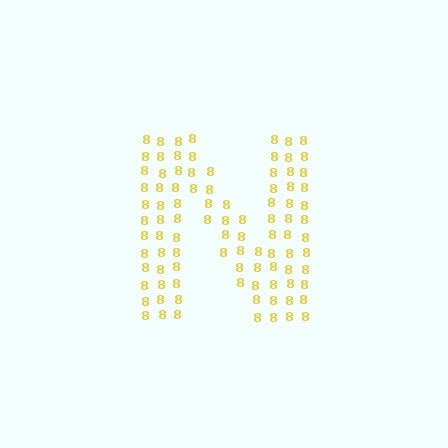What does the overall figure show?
The overall figure shows the letter N.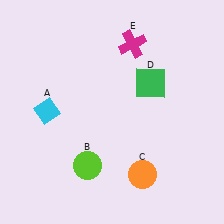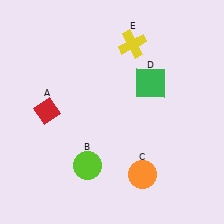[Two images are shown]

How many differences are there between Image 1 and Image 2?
There are 2 differences between the two images.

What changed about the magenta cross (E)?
In Image 1, E is magenta. In Image 2, it changed to yellow.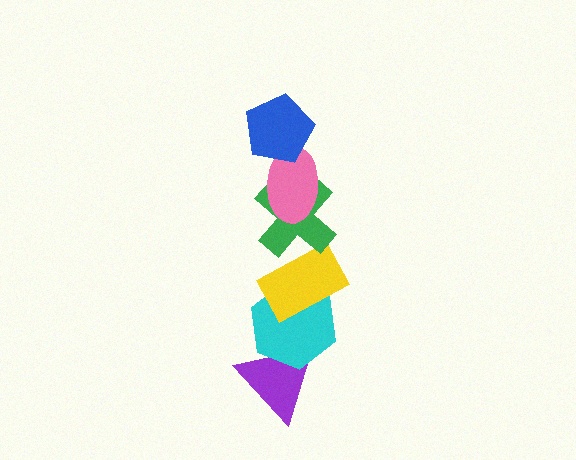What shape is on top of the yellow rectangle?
The green cross is on top of the yellow rectangle.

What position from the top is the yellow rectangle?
The yellow rectangle is 4th from the top.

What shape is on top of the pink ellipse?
The blue pentagon is on top of the pink ellipse.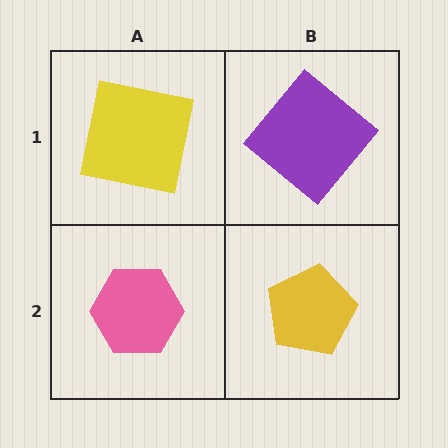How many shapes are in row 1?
2 shapes.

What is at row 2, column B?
A yellow pentagon.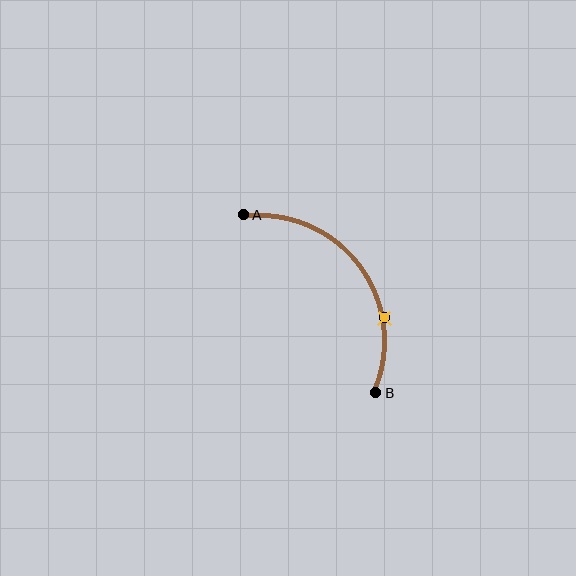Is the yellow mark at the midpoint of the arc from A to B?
No. The yellow mark lies on the arc but is closer to endpoint B. The arc midpoint would be at the point on the curve equidistant along the arc from both A and B.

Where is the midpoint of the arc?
The arc midpoint is the point on the curve farthest from the straight line joining A and B. It sits above and to the right of that line.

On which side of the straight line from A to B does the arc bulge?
The arc bulges above and to the right of the straight line connecting A and B.